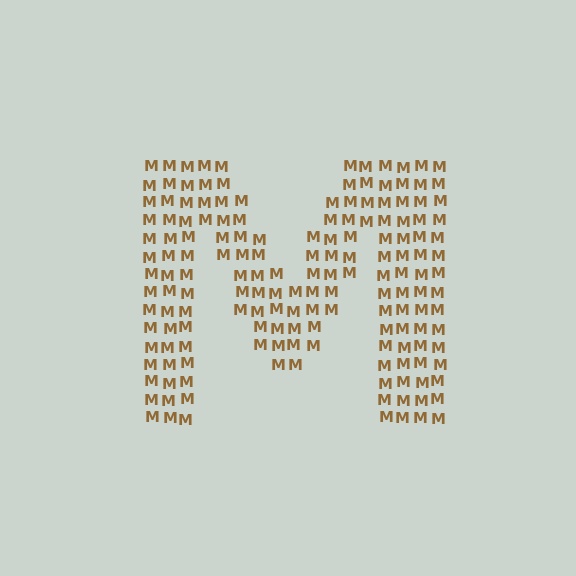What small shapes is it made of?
It is made of small letter M's.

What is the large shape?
The large shape is the letter M.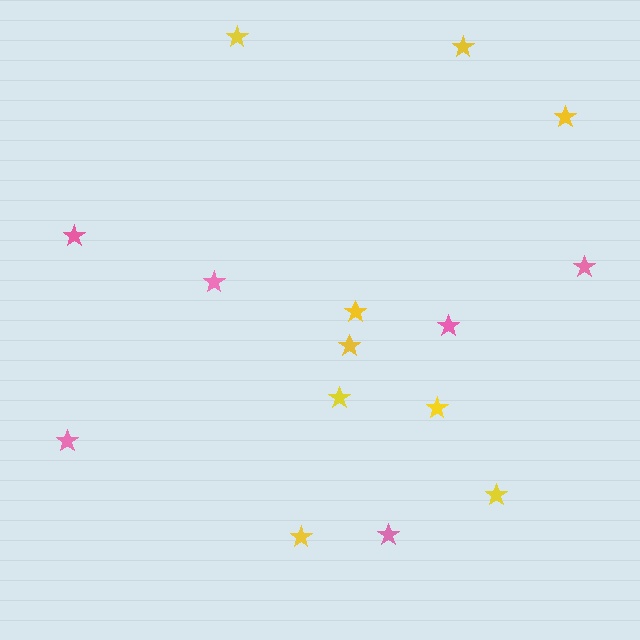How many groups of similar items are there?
There are 2 groups: one group of pink stars (6) and one group of yellow stars (9).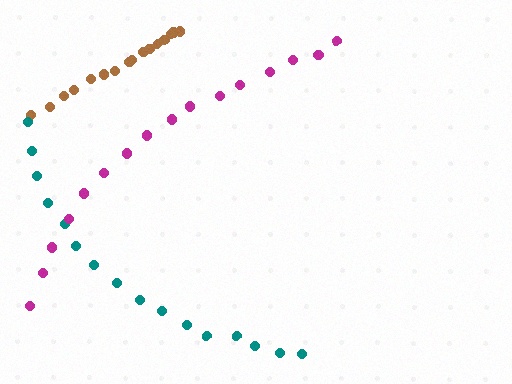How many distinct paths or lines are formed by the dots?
There are 3 distinct paths.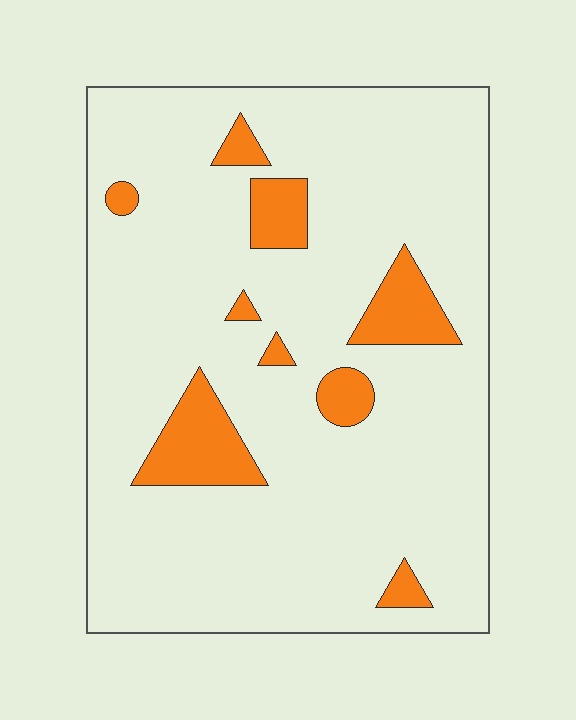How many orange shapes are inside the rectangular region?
9.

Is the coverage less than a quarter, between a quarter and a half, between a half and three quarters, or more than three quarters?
Less than a quarter.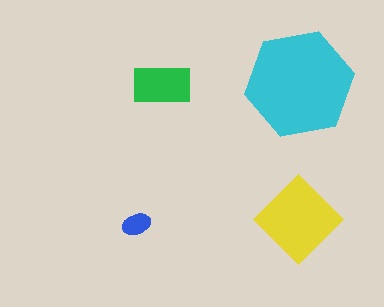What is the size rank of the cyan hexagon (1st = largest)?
1st.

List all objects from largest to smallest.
The cyan hexagon, the yellow diamond, the green rectangle, the blue ellipse.